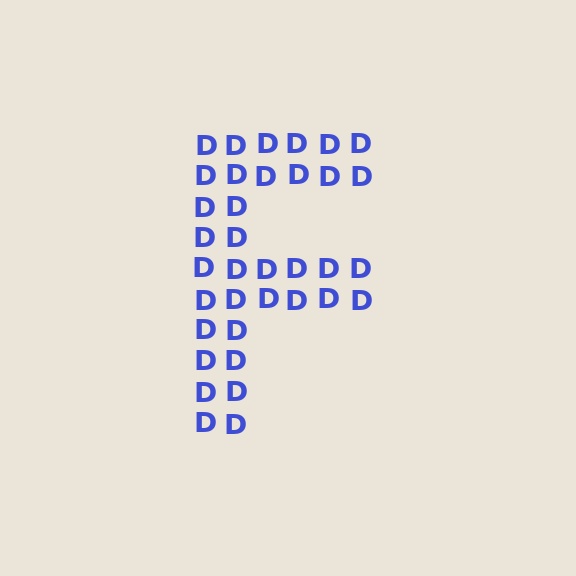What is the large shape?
The large shape is the letter F.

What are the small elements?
The small elements are letter D's.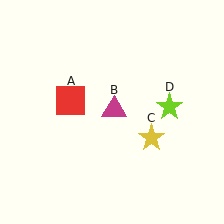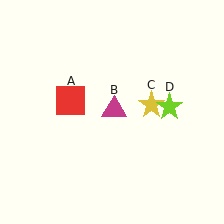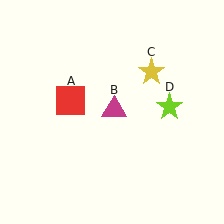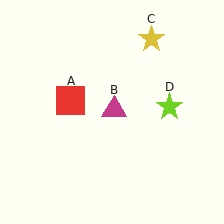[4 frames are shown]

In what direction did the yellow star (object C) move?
The yellow star (object C) moved up.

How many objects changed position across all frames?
1 object changed position: yellow star (object C).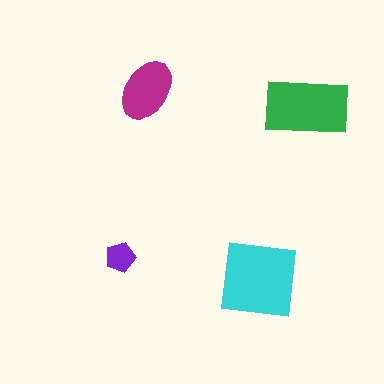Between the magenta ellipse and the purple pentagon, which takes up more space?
The magenta ellipse.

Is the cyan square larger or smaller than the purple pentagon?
Larger.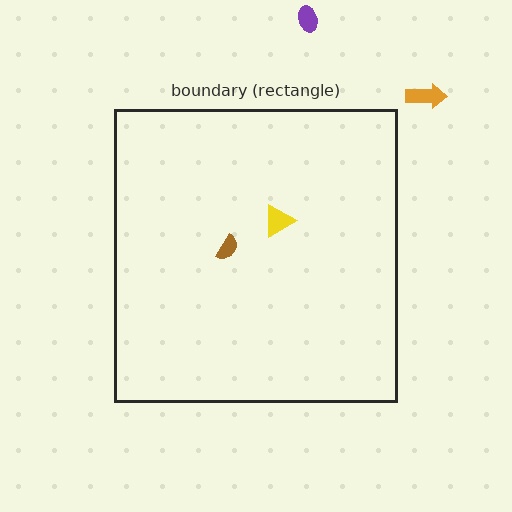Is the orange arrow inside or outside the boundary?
Outside.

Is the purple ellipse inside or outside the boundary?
Outside.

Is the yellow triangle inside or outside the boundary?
Inside.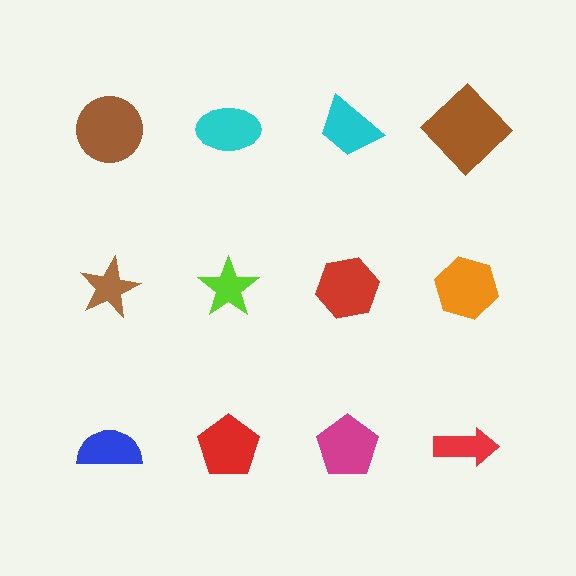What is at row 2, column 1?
A brown star.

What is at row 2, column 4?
An orange hexagon.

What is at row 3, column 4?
A red arrow.